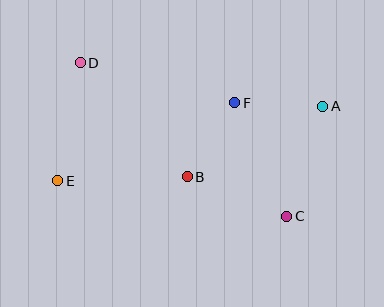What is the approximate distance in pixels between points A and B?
The distance between A and B is approximately 153 pixels.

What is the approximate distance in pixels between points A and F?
The distance between A and F is approximately 88 pixels.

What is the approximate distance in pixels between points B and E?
The distance between B and E is approximately 130 pixels.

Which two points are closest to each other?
Points B and F are closest to each other.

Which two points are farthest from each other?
Points A and E are farthest from each other.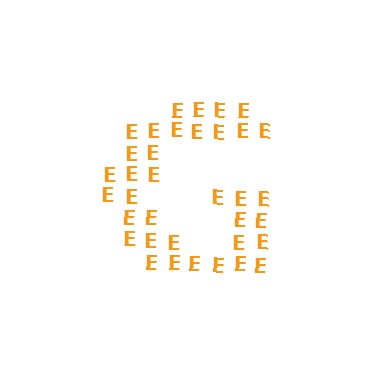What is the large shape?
The large shape is the letter G.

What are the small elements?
The small elements are letter E's.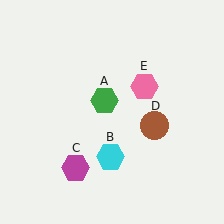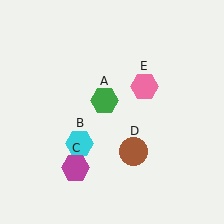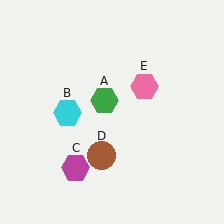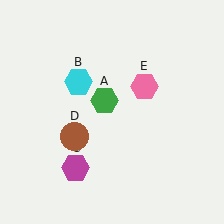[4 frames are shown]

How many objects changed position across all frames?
2 objects changed position: cyan hexagon (object B), brown circle (object D).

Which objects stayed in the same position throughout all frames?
Green hexagon (object A) and magenta hexagon (object C) and pink hexagon (object E) remained stationary.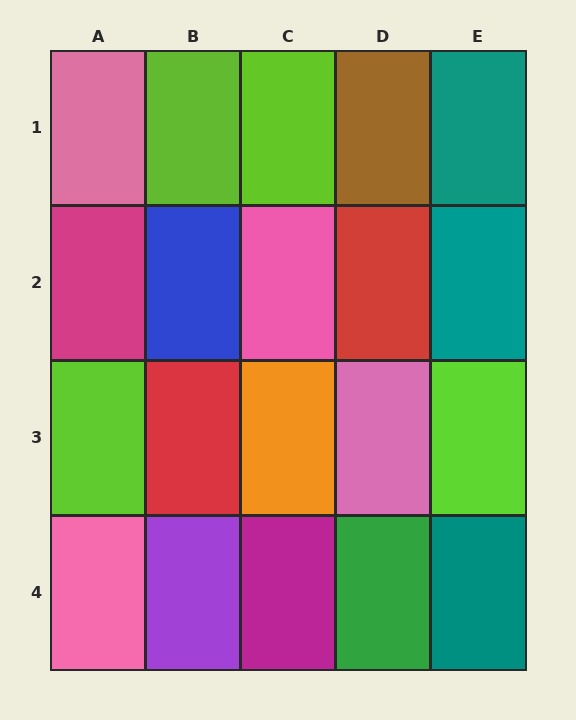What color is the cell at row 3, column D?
Pink.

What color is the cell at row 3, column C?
Orange.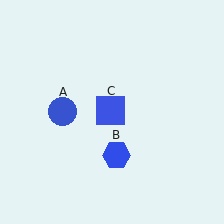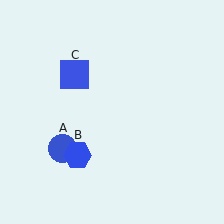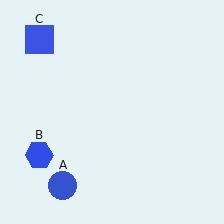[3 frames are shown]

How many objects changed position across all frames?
3 objects changed position: blue circle (object A), blue hexagon (object B), blue square (object C).